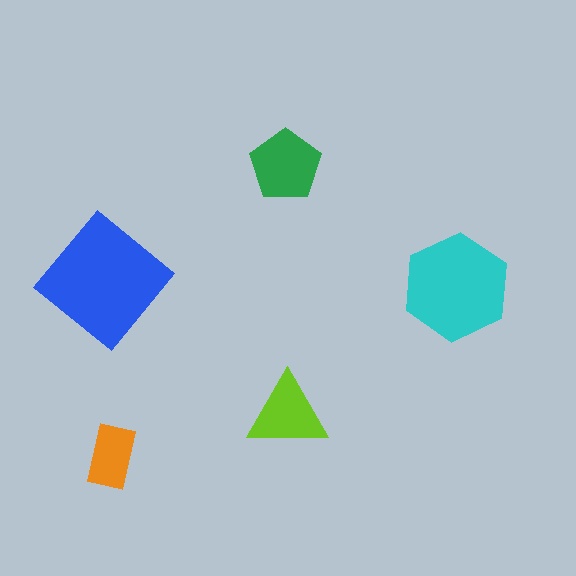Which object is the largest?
The blue diamond.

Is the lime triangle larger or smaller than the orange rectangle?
Larger.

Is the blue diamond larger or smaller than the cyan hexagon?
Larger.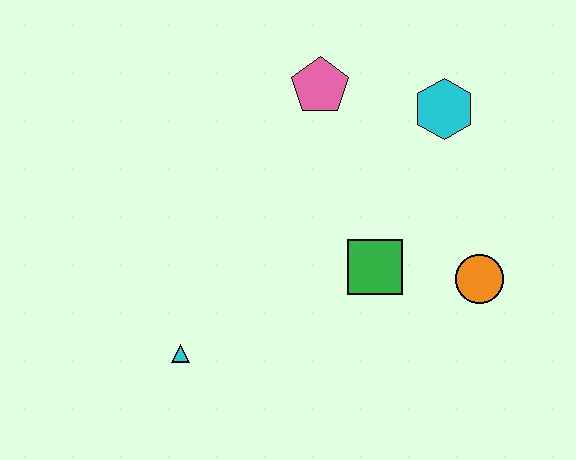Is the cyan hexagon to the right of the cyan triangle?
Yes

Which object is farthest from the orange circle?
The cyan triangle is farthest from the orange circle.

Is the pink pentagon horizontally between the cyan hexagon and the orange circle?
No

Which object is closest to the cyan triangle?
The green square is closest to the cyan triangle.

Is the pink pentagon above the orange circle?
Yes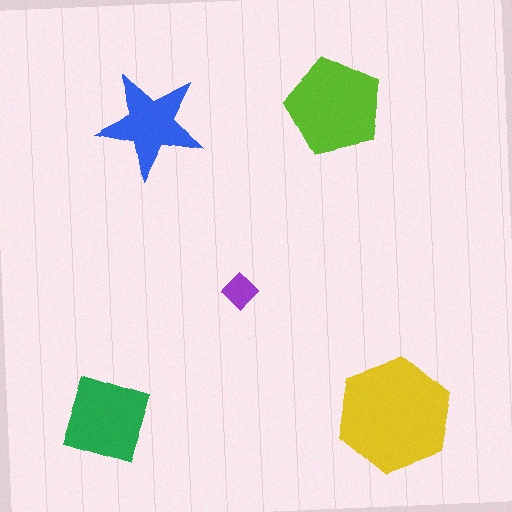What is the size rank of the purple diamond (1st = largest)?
5th.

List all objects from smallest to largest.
The purple diamond, the blue star, the green square, the lime pentagon, the yellow hexagon.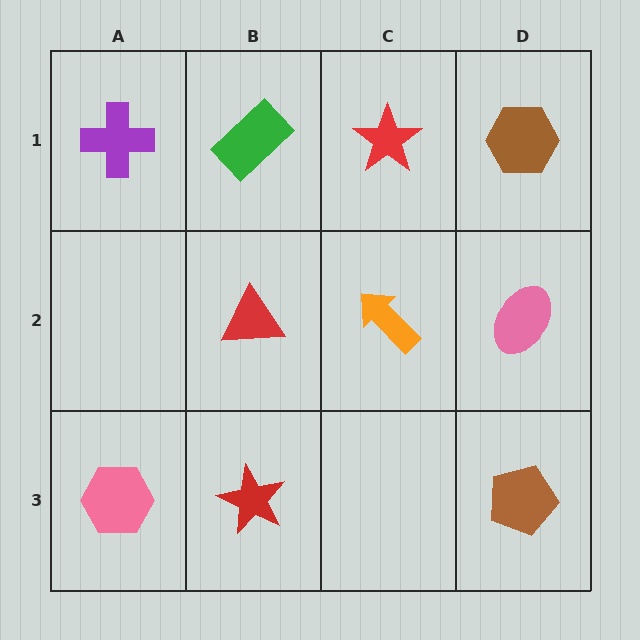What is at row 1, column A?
A purple cross.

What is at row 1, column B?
A green rectangle.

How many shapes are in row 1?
4 shapes.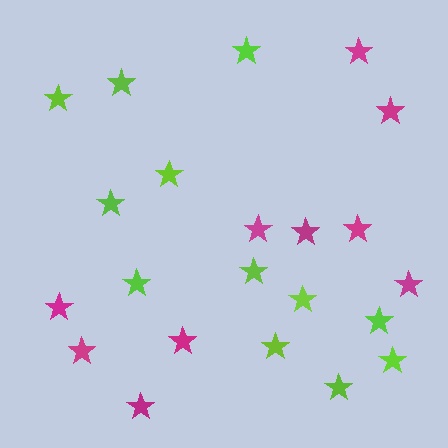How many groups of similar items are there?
There are 2 groups: one group of lime stars (12) and one group of magenta stars (10).